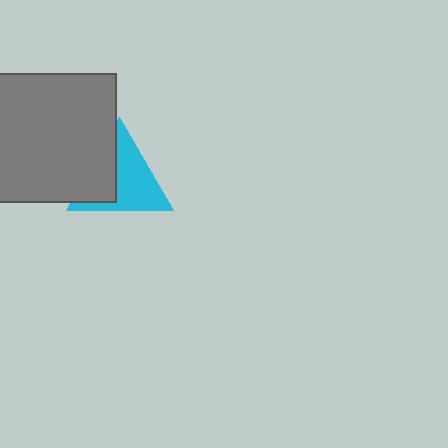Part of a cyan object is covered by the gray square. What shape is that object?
It is a triangle.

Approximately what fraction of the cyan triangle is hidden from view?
Roughly 38% of the cyan triangle is hidden behind the gray square.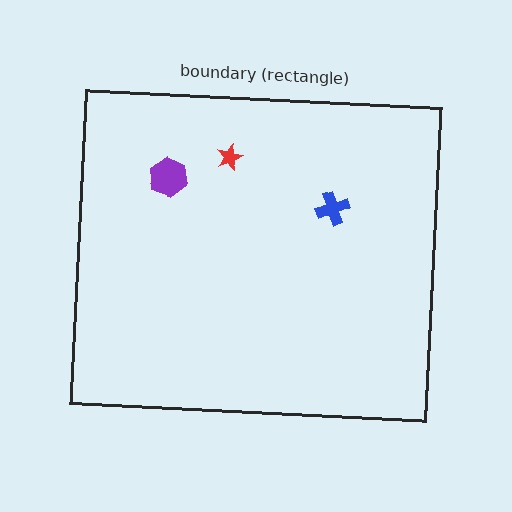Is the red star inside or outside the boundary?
Inside.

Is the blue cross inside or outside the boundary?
Inside.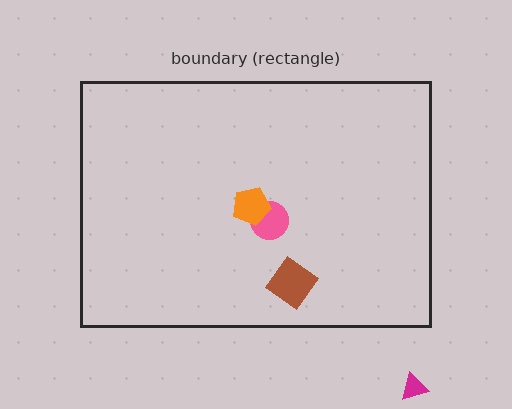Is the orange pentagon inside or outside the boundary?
Inside.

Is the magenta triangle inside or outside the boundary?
Outside.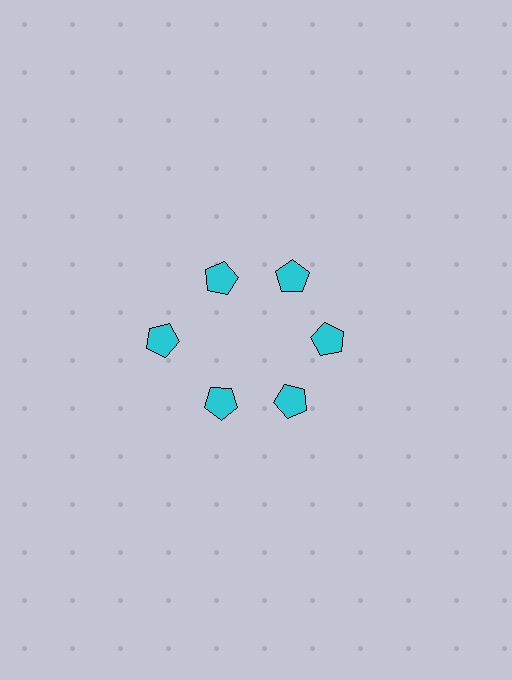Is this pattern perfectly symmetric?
No. The 6 cyan pentagons are arranged in a ring, but one element near the 9 o'clock position is pushed outward from the center, breaking the 6-fold rotational symmetry.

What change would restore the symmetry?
The symmetry would be restored by moving it inward, back onto the ring so that all 6 pentagons sit at equal angles and equal distance from the center.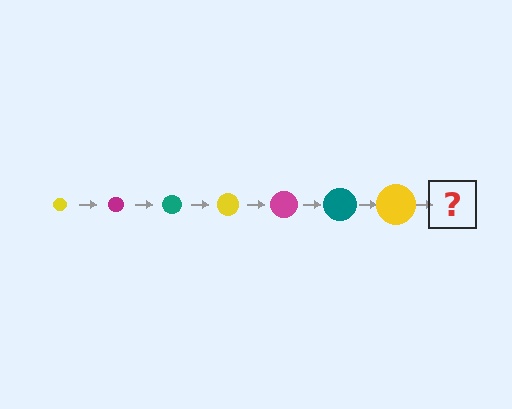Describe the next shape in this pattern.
It should be a magenta circle, larger than the previous one.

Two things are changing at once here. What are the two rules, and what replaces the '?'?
The two rules are that the circle grows larger each step and the color cycles through yellow, magenta, and teal. The '?' should be a magenta circle, larger than the previous one.